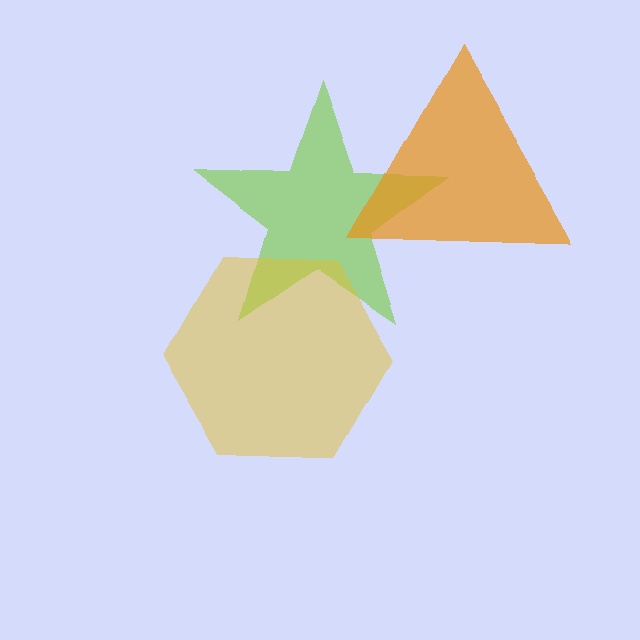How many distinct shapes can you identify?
There are 3 distinct shapes: a lime star, a yellow hexagon, an orange triangle.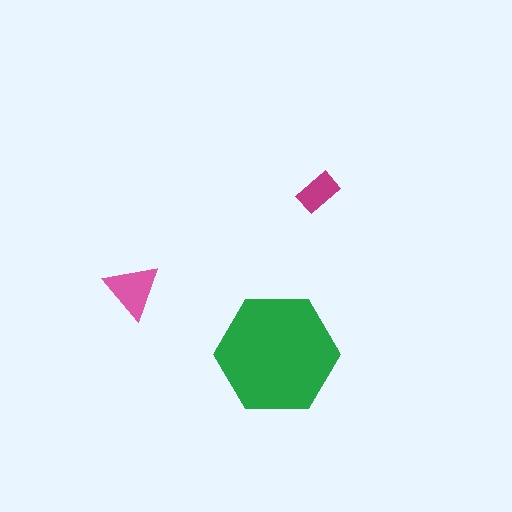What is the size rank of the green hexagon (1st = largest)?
1st.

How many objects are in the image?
There are 3 objects in the image.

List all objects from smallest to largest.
The magenta rectangle, the pink triangle, the green hexagon.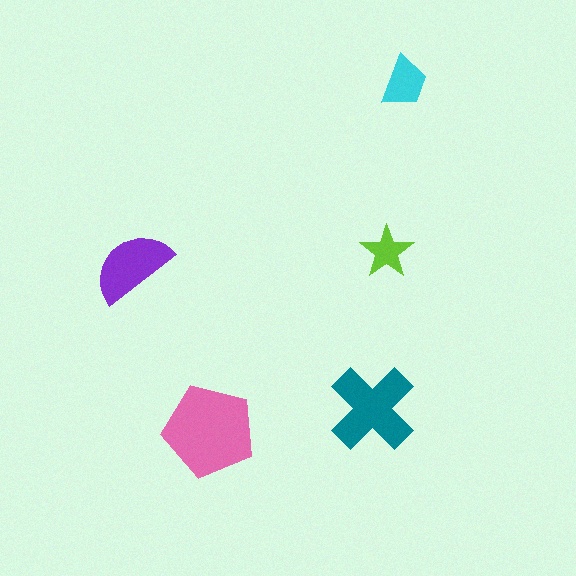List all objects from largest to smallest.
The pink pentagon, the teal cross, the purple semicircle, the cyan trapezoid, the lime star.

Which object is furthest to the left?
The purple semicircle is leftmost.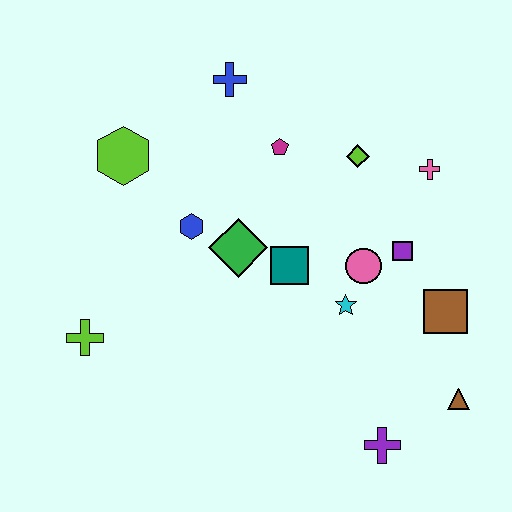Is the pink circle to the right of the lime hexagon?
Yes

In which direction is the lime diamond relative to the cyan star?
The lime diamond is above the cyan star.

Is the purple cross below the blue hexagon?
Yes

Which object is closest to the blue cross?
The magenta pentagon is closest to the blue cross.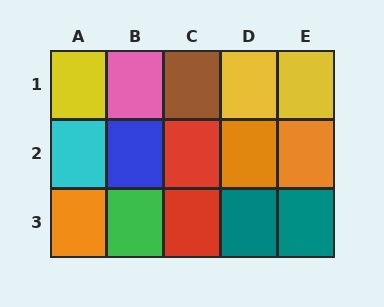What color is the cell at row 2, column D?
Orange.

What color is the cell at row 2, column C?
Red.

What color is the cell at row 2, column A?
Cyan.